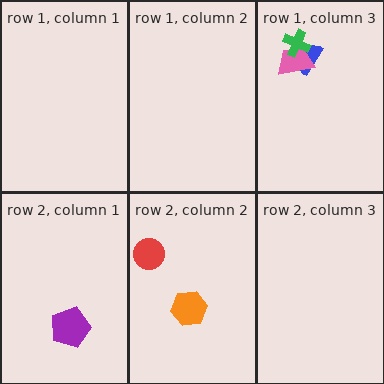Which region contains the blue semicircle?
The row 1, column 3 region.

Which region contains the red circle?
The row 2, column 2 region.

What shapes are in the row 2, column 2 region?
The orange hexagon, the red circle.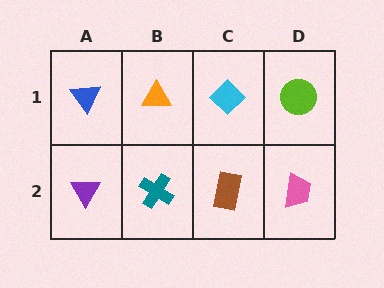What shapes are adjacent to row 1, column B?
A teal cross (row 2, column B), a blue triangle (row 1, column A), a cyan diamond (row 1, column C).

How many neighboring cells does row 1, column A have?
2.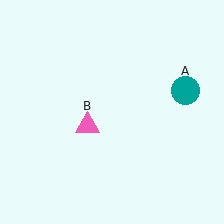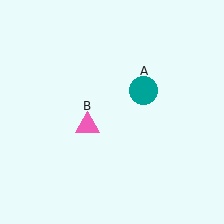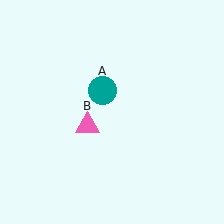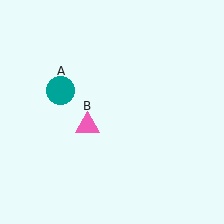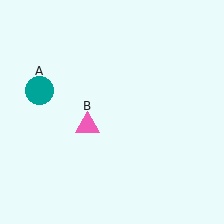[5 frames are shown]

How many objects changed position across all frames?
1 object changed position: teal circle (object A).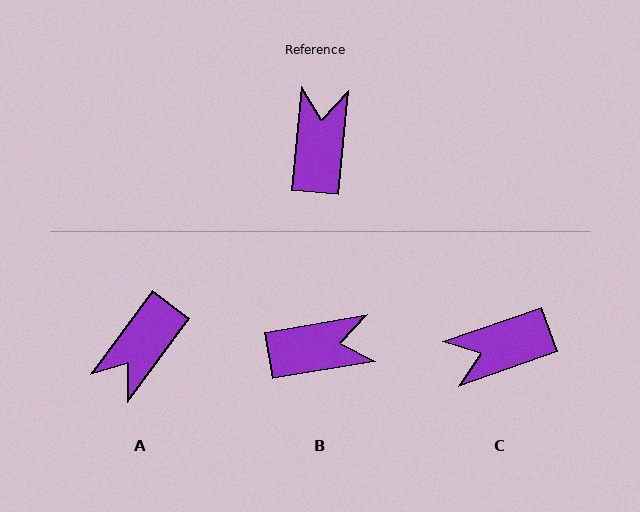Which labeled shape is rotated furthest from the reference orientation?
A, about 149 degrees away.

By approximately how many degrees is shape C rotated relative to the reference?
Approximately 114 degrees counter-clockwise.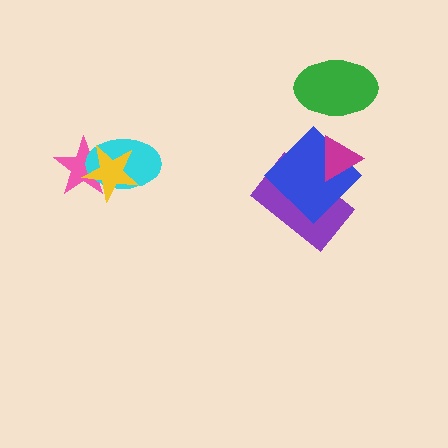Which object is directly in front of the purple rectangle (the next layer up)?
The blue diamond is directly in front of the purple rectangle.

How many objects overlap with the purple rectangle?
2 objects overlap with the purple rectangle.